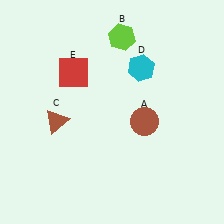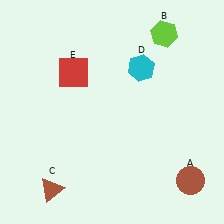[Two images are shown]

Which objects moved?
The objects that moved are: the brown circle (A), the lime hexagon (B), the brown triangle (C).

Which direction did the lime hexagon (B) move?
The lime hexagon (B) moved right.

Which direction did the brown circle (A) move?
The brown circle (A) moved down.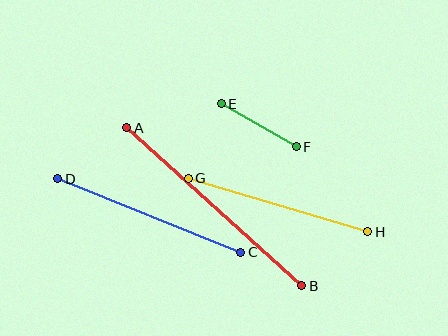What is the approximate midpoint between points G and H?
The midpoint is at approximately (278, 205) pixels.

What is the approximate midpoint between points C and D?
The midpoint is at approximately (149, 216) pixels.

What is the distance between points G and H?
The distance is approximately 187 pixels.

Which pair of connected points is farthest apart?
Points A and B are farthest apart.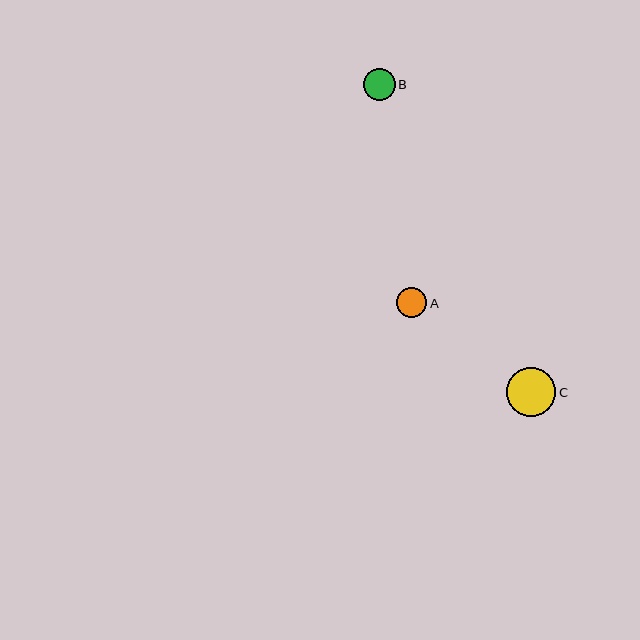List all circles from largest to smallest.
From largest to smallest: C, B, A.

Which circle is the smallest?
Circle A is the smallest with a size of approximately 30 pixels.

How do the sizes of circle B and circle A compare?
Circle B and circle A are approximately the same size.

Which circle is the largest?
Circle C is the largest with a size of approximately 49 pixels.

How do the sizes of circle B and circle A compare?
Circle B and circle A are approximately the same size.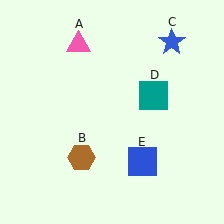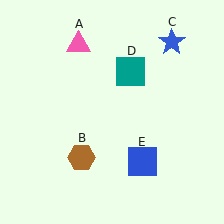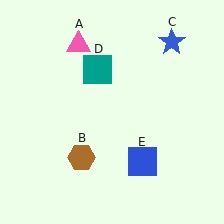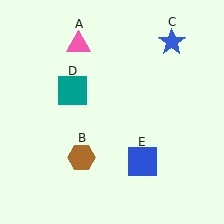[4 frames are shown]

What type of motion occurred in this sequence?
The teal square (object D) rotated counterclockwise around the center of the scene.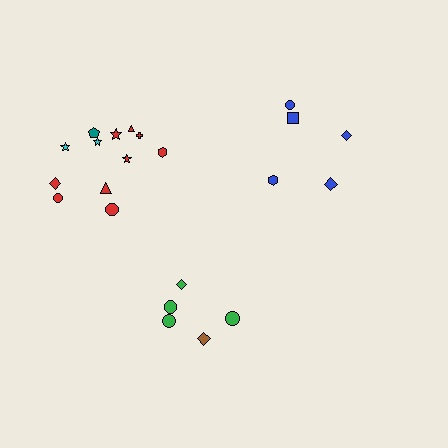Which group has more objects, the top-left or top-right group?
The top-left group.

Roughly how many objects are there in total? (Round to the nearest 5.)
Roughly 20 objects in total.